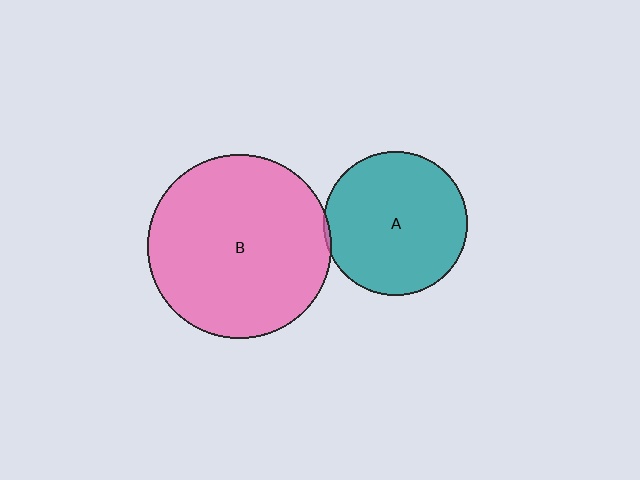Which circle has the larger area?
Circle B (pink).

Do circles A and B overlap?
Yes.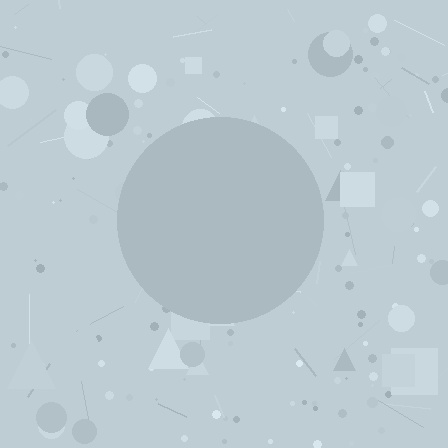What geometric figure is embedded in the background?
A circle is embedded in the background.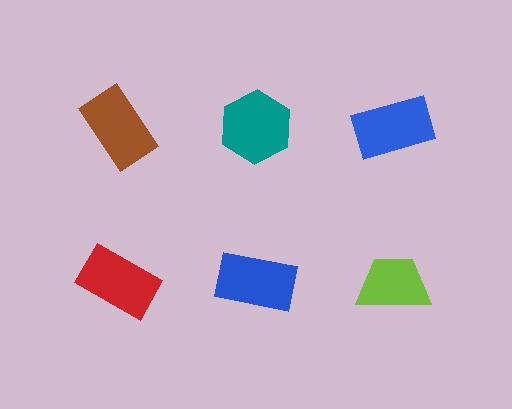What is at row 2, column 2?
A blue rectangle.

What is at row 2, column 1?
A red rectangle.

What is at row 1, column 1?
A brown rectangle.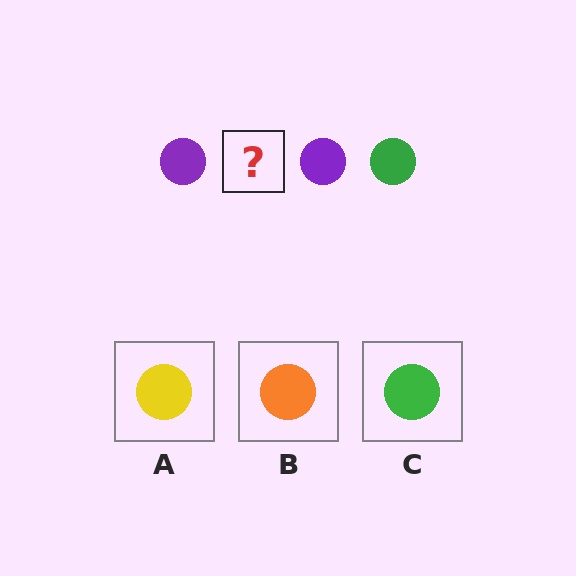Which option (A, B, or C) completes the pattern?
C.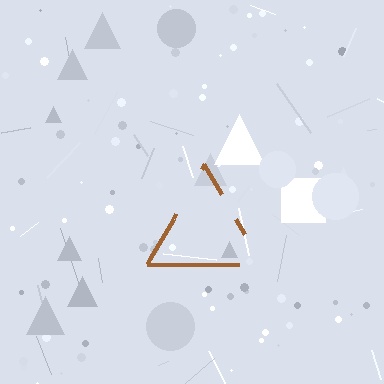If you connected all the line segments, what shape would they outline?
They would outline a triangle.